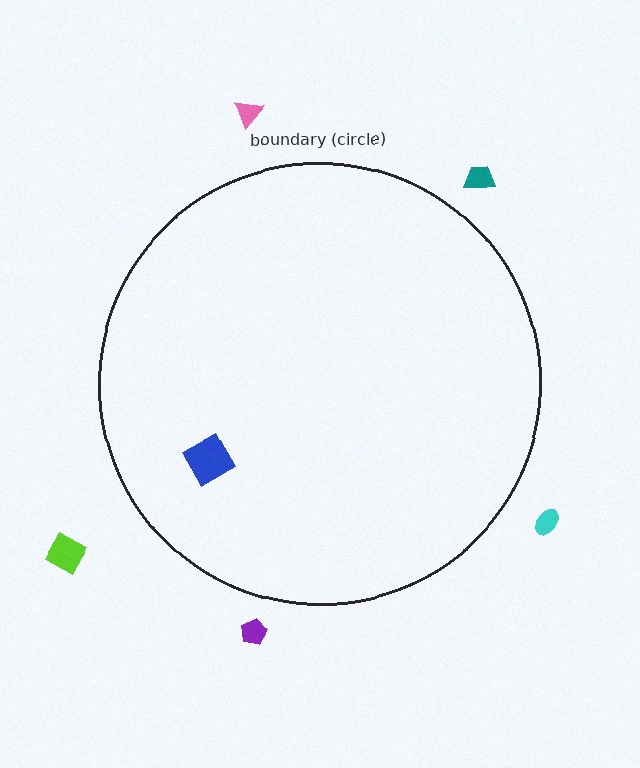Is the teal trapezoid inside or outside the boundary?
Outside.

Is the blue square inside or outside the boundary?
Inside.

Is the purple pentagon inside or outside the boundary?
Outside.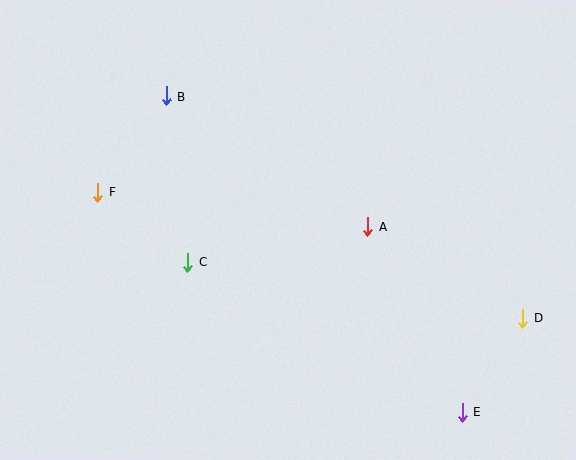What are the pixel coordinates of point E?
Point E is at (462, 412).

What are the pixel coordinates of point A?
Point A is at (368, 227).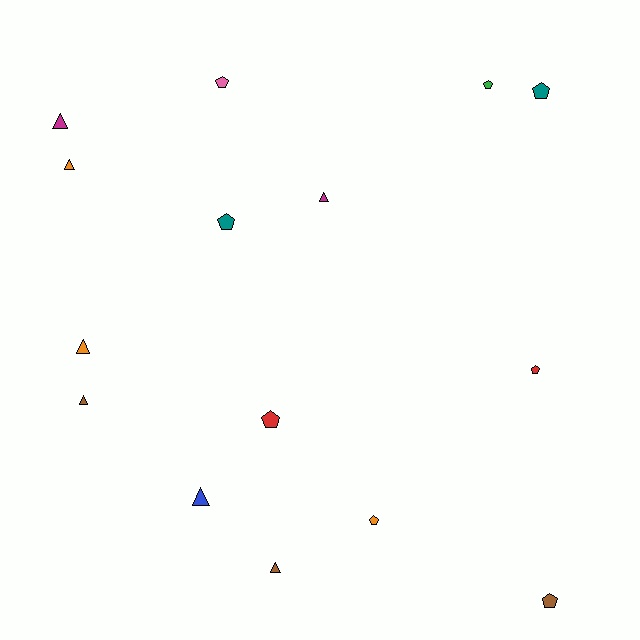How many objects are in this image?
There are 15 objects.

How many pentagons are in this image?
There are 8 pentagons.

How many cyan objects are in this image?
There are no cyan objects.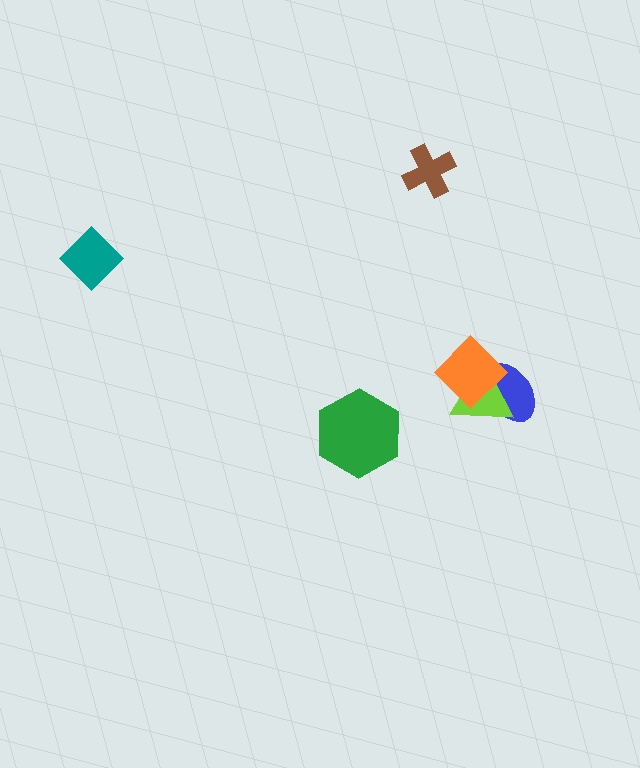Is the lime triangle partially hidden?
Yes, it is partially covered by another shape.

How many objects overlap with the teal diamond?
0 objects overlap with the teal diamond.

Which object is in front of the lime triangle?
The orange diamond is in front of the lime triangle.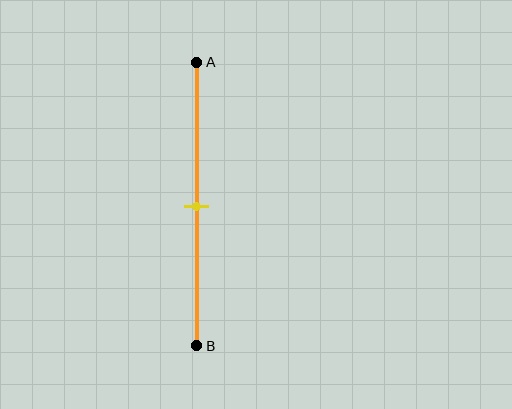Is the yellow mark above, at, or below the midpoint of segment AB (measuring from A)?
The yellow mark is approximately at the midpoint of segment AB.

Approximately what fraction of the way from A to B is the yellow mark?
The yellow mark is approximately 50% of the way from A to B.